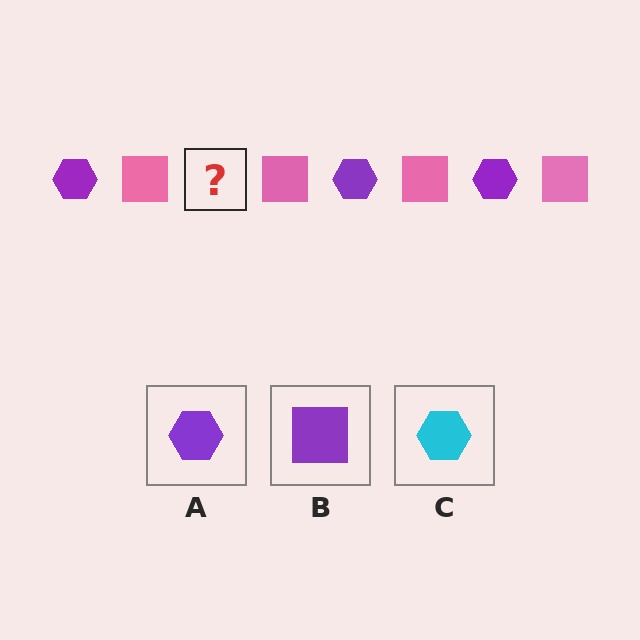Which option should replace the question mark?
Option A.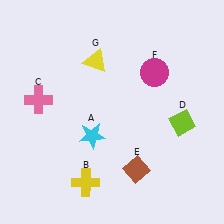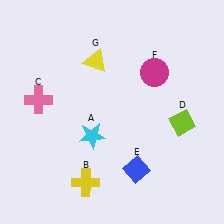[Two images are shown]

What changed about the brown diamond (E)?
In Image 1, E is brown. In Image 2, it changed to blue.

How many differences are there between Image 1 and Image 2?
There is 1 difference between the two images.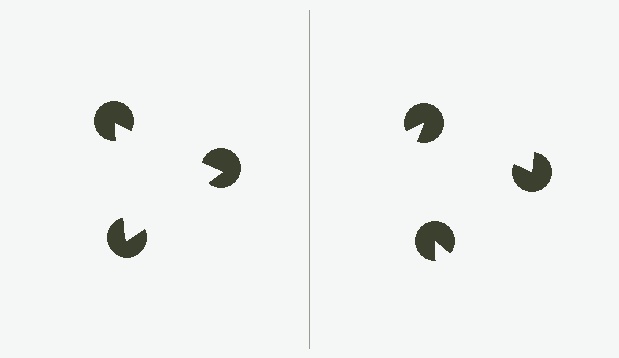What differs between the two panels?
The pac-man discs are positioned identically on both sides; only the wedge orientations differ. On the left they align to a triangle; on the right they are misaligned.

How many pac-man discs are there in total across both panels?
6 — 3 on each side.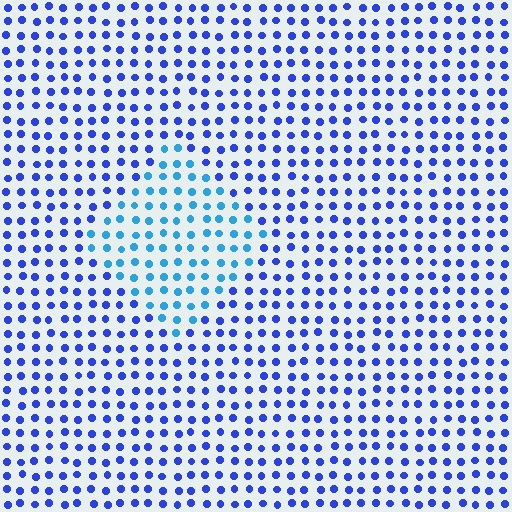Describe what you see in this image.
The image is filled with small blue elements in a uniform arrangement. A diamond-shaped region is visible where the elements are tinted to a slightly different hue, forming a subtle color boundary.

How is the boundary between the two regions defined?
The boundary is defined purely by a slight shift in hue (about 33 degrees). Spacing, size, and orientation are identical on both sides.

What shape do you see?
I see a diamond.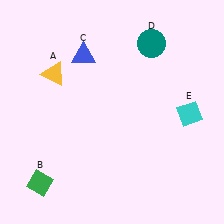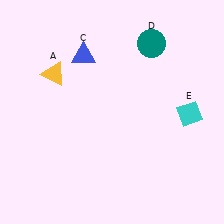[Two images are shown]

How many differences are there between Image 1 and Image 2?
There is 1 difference between the two images.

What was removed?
The green diamond (B) was removed in Image 2.